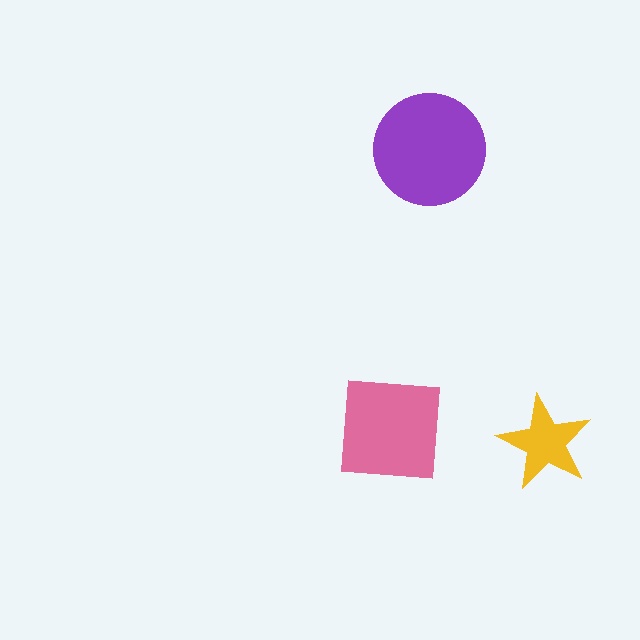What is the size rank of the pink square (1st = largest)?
2nd.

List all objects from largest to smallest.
The purple circle, the pink square, the yellow star.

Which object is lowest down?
The yellow star is bottommost.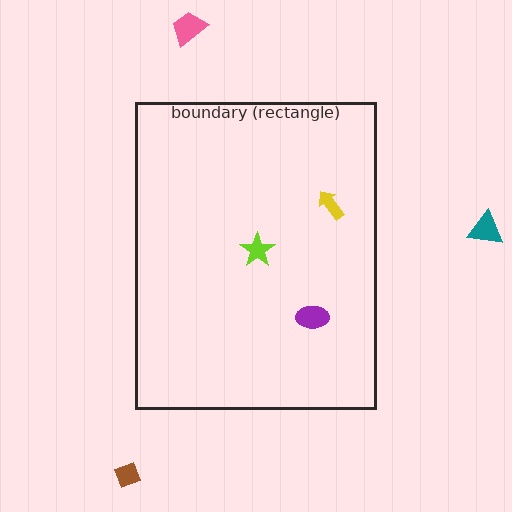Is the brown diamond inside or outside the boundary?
Outside.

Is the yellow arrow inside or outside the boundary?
Inside.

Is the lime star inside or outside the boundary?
Inside.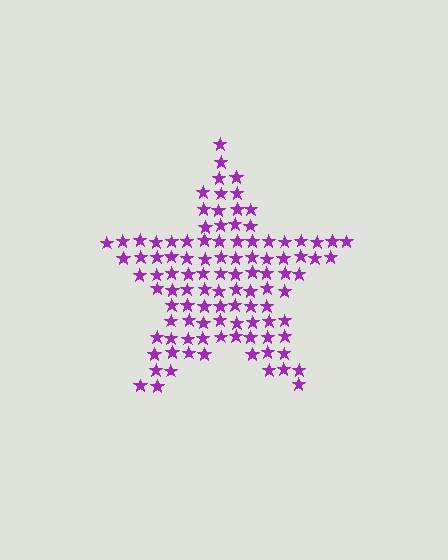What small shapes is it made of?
It is made of small stars.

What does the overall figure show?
The overall figure shows a star.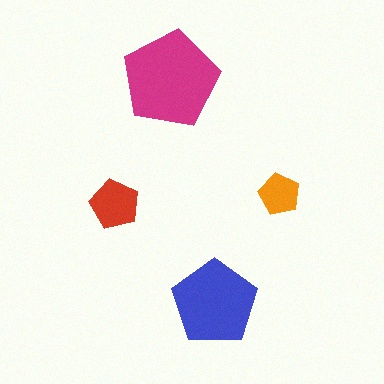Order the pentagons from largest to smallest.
the magenta one, the blue one, the red one, the orange one.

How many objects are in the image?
There are 4 objects in the image.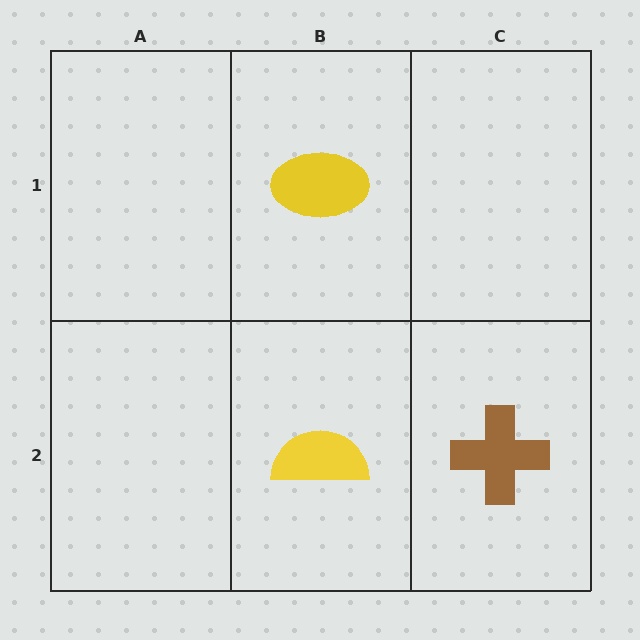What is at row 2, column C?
A brown cross.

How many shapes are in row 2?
2 shapes.